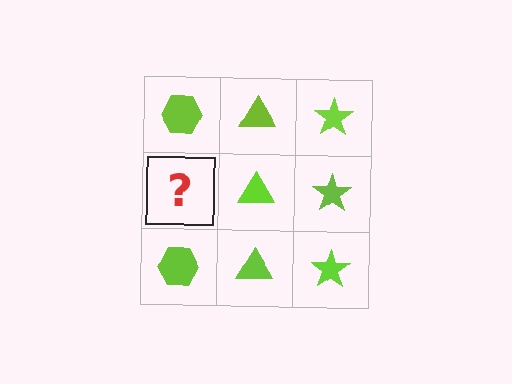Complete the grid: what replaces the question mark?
The question mark should be replaced with a lime hexagon.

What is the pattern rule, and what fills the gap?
The rule is that each column has a consistent shape. The gap should be filled with a lime hexagon.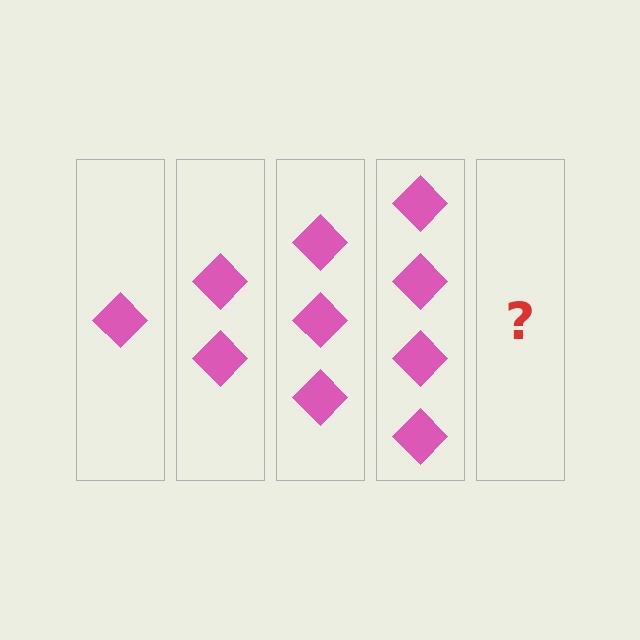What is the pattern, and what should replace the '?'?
The pattern is that each step adds one more diamond. The '?' should be 5 diamonds.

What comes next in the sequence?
The next element should be 5 diamonds.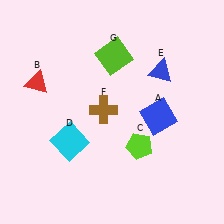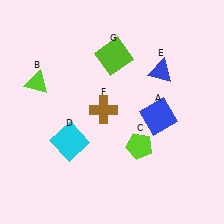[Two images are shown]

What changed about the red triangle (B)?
In Image 1, B is red. In Image 2, it changed to lime.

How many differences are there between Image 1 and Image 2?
There is 1 difference between the two images.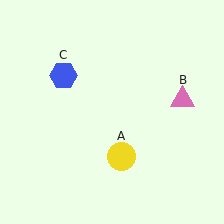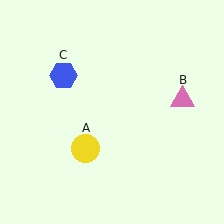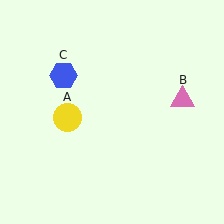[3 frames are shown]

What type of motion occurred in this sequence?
The yellow circle (object A) rotated clockwise around the center of the scene.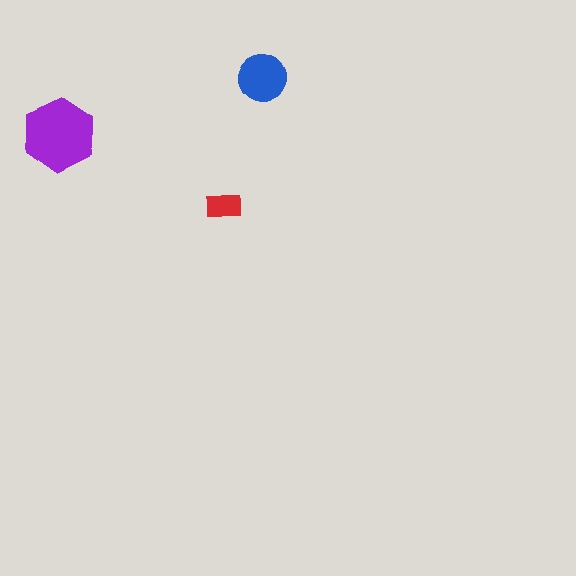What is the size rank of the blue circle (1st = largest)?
2nd.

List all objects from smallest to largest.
The red rectangle, the blue circle, the purple hexagon.